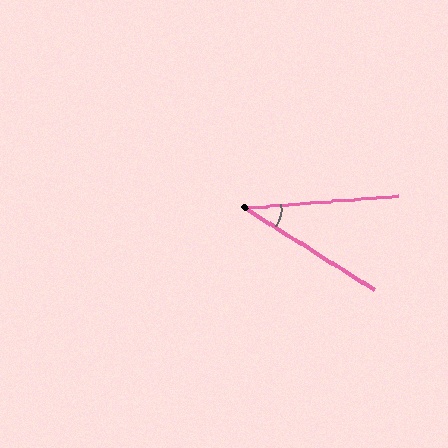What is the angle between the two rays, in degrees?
Approximately 37 degrees.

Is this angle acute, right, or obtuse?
It is acute.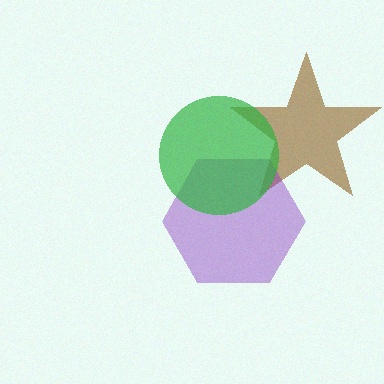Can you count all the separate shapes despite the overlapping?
Yes, there are 3 separate shapes.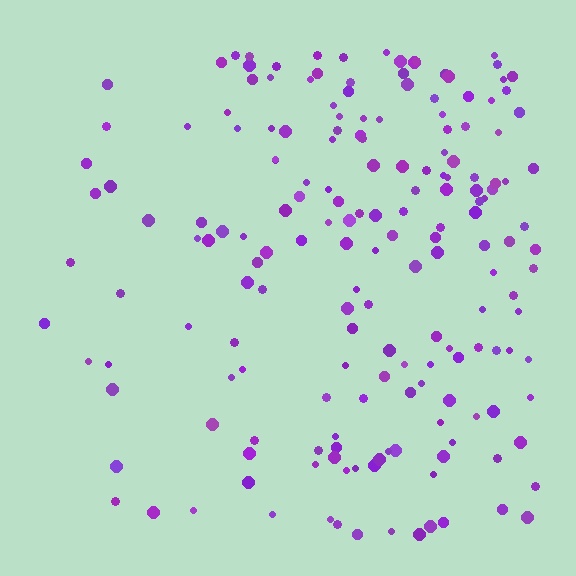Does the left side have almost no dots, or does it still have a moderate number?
Still a moderate number, just noticeably fewer than the right.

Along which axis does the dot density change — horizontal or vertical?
Horizontal.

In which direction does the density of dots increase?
From left to right, with the right side densest.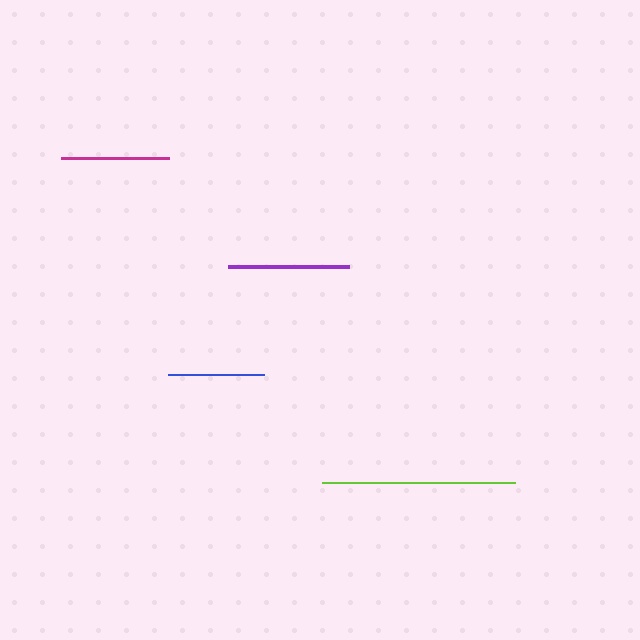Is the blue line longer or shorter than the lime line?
The lime line is longer than the blue line.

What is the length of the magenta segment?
The magenta segment is approximately 107 pixels long.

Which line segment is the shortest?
The blue line is the shortest at approximately 96 pixels.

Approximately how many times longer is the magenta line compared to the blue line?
The magenta line is approximately 1.1 times the length of the blue line.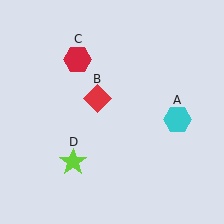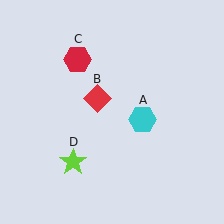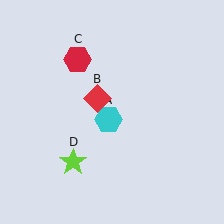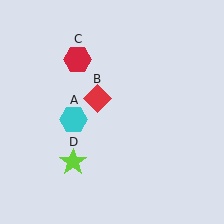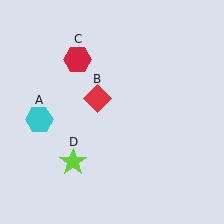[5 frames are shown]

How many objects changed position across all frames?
1 object changed position: cyan hexagon (object A).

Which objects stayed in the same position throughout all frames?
Red diamond (object B) and red hexagon (object C) and lime star (object D) remained stationary.